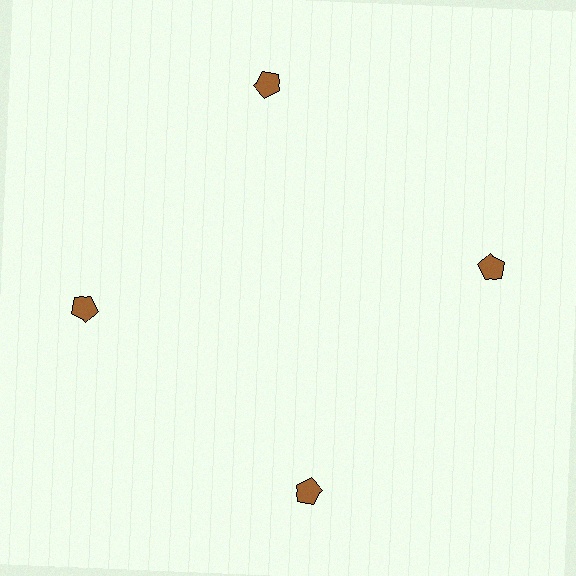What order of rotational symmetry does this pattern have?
This pattern has 4-fold rotational symmetry.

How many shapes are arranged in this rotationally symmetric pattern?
There are 4 shapes, arranged in 4 groups of 1.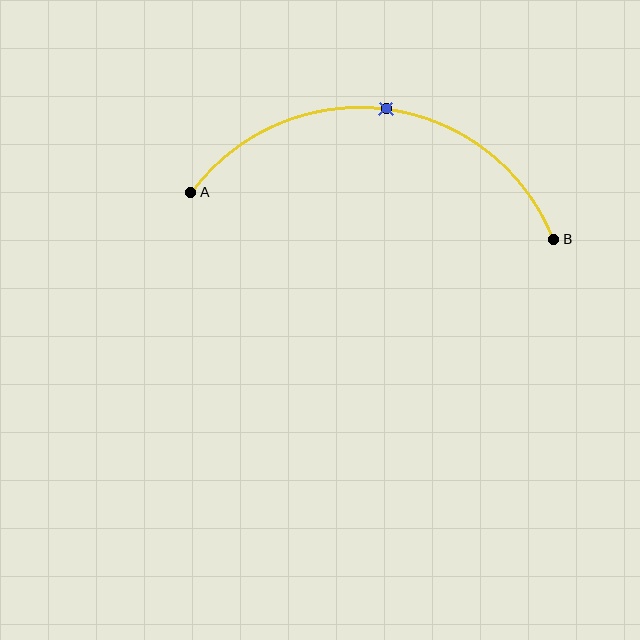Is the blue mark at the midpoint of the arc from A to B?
Yes. The blue mark lies on the arc at equal arc-length from both A and B — it is the arc midpoint.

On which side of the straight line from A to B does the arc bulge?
The arc bulges above the straight line connecting A and B.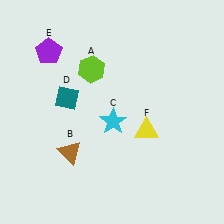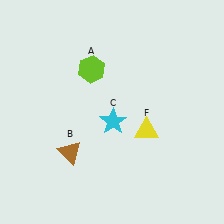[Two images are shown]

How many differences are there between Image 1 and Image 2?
There are 2 differences between the two images.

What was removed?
The teal diamond (D), the purple pentagon (E) were removed in Image 2.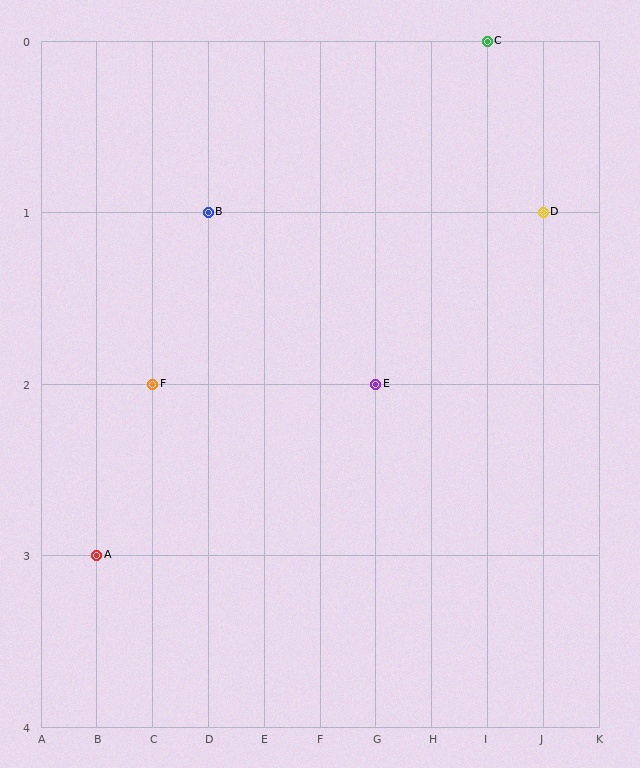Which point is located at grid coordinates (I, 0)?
Point C is at (I, 0).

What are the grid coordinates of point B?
Point B is at grid coordinates (D, 1).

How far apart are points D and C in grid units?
Points D and C are 1 column and 1 row apart (about 1.4 grid units diagonally).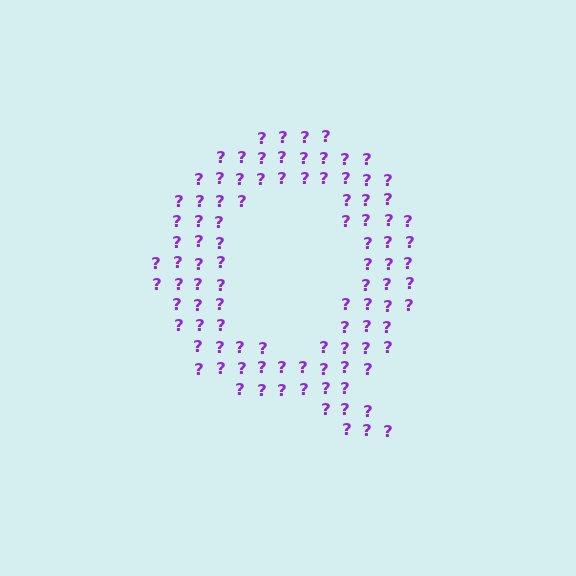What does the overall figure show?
The overall figure shows the letter Q.